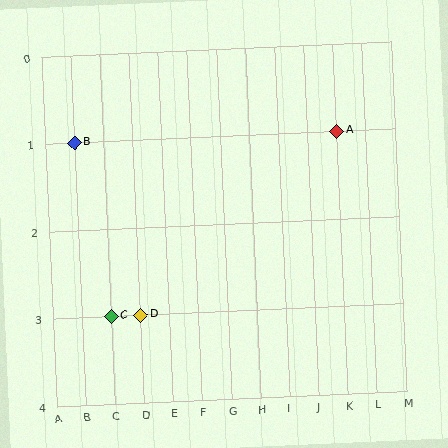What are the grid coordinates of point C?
Point C is at grid coordinates (C, 3).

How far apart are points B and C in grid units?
Points B and C are 1 column and 2 rows apart (about 2.2 grid units diagonally).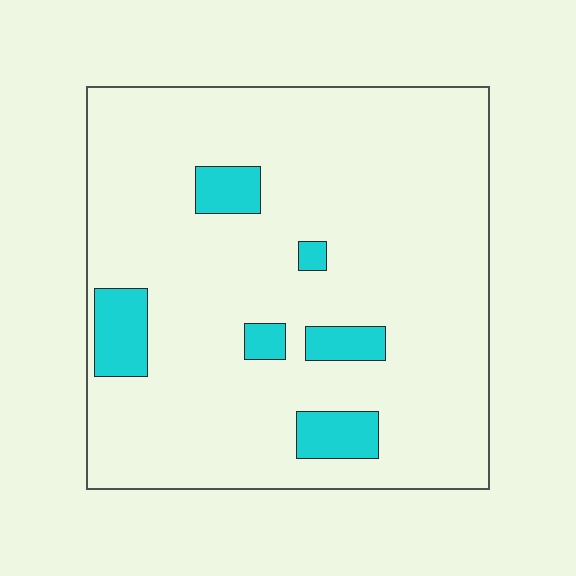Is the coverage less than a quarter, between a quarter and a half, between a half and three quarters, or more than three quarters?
Less than a quarter.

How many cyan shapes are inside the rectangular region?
6.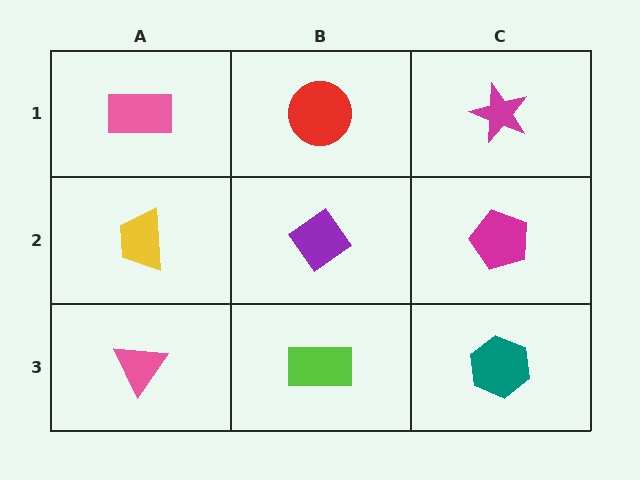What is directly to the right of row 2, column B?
A magenta pentagon.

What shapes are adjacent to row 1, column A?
A yellow trapezoid (row 2, column A), a red circle (row 1, column B).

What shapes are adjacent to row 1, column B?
A purple diamond (row 2, column B), a pink rectangle (row 1, column A), a magenta star (row 1, column C).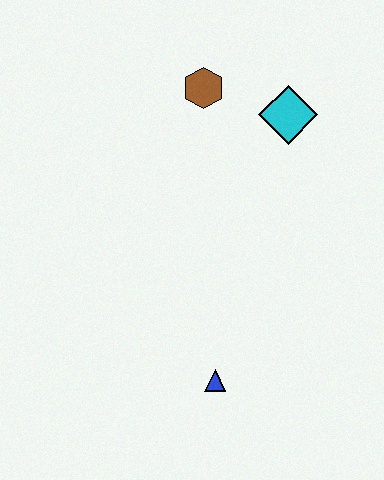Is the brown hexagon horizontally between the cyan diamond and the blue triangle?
No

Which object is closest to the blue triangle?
The cyan diamond is closest to the blue triangle.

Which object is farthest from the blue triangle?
The brown hexagon is farthest from the blue triangle.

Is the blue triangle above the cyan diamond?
No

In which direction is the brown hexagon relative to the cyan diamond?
The brown hexagon is to the left of the cyan diamond.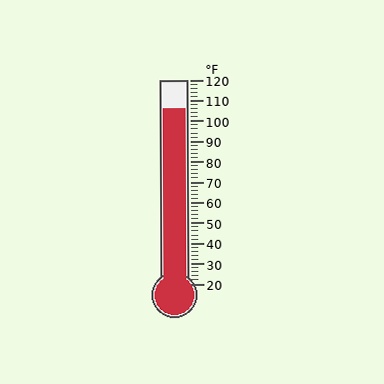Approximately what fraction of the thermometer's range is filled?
The thermometer is filled to approximately 85% of its range.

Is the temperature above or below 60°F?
The temperature is above 60°F.